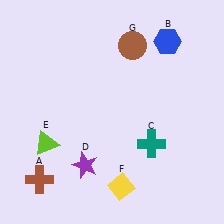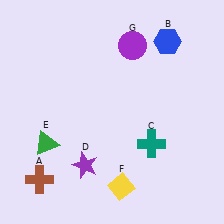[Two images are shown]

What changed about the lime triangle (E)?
In Image 1, E is lime. In Image 2, it changed to green.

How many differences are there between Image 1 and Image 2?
There are 2 differences between the two images.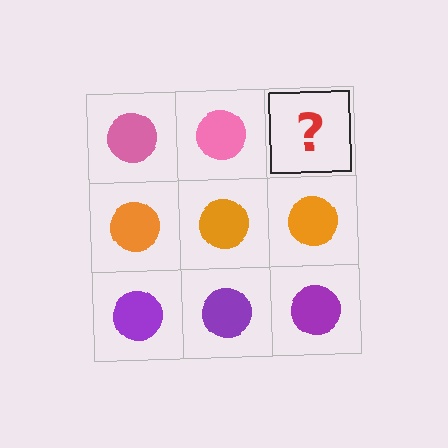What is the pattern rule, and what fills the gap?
The rule is that each row has a consistent color. The gap should be filled with a pink circle.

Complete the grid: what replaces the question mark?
The question mark should be replaced with a pink circle.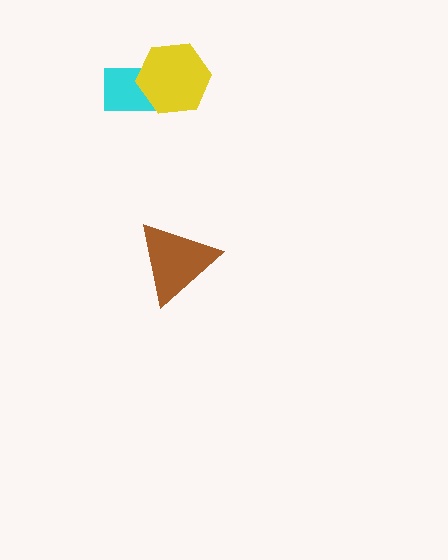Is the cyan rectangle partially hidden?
Yes, it is partially covered by another shape.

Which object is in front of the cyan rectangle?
The yellow hexagon is in front of the cyan rectangle.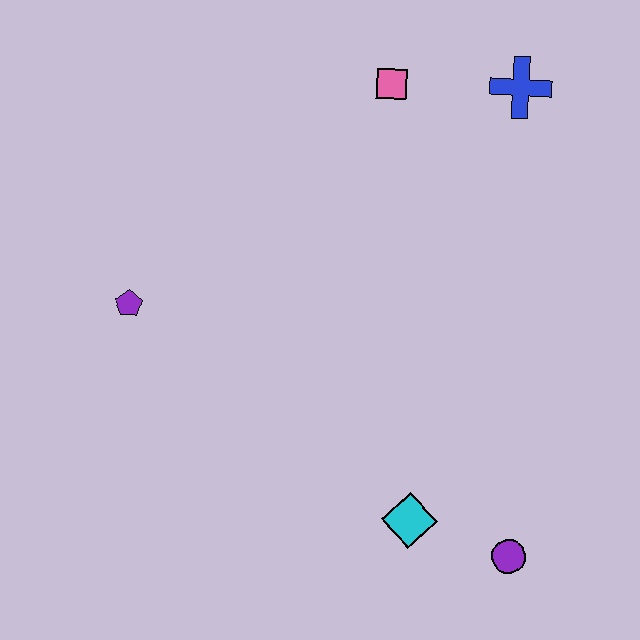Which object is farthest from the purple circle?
The pink square is farthest from the purple circle.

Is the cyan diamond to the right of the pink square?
Yes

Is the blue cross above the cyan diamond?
Yes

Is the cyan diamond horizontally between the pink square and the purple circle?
Yes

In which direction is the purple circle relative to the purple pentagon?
The purple circle is to the right of the purple pentagon.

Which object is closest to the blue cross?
The pink square is closest to the blue cross.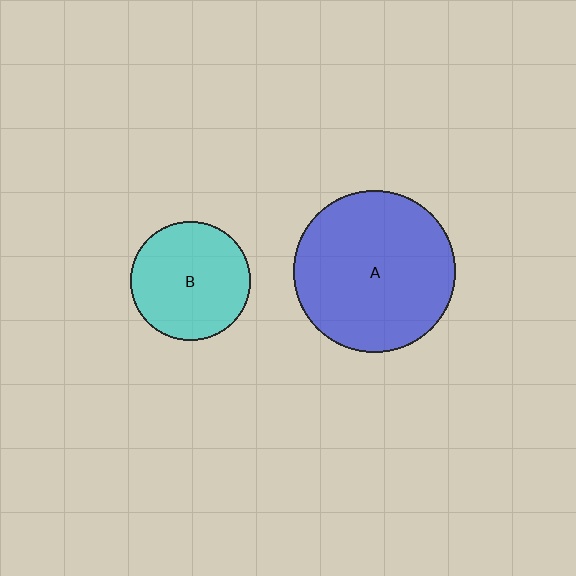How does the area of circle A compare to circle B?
Approximately 1.8 times.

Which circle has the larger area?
Circle A (blue).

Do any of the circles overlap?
No, none of the circles overlap.